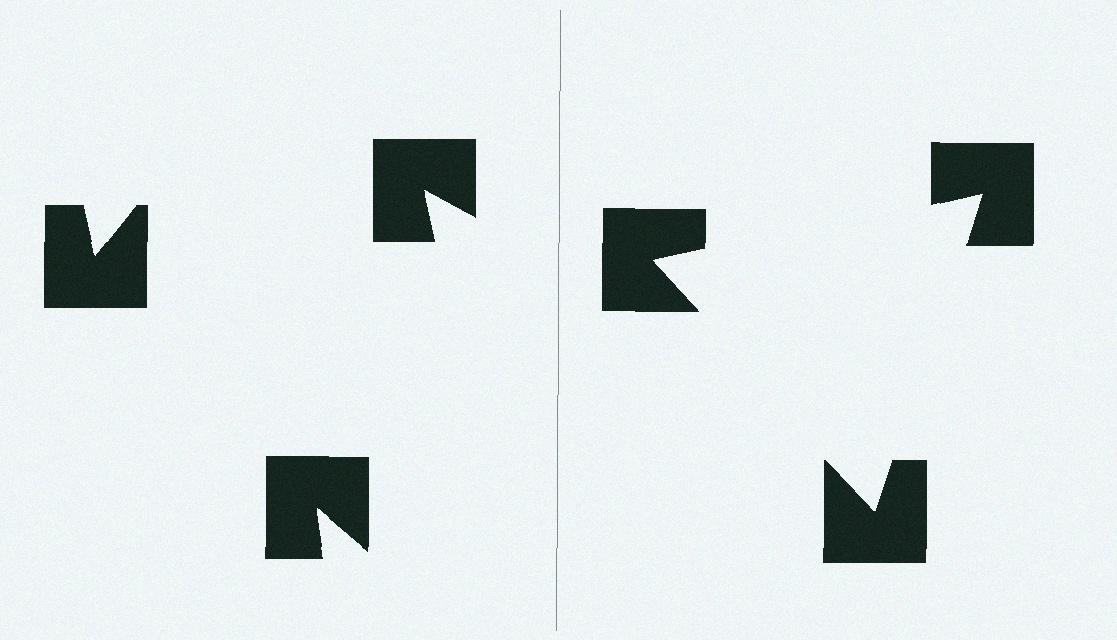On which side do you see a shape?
An illusory triangle appears on the right side. On the left side the wedge cuts are rotated, so no coherent shape forms.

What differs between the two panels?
The notched squares are positioned identically on both sides; only the wedge orientations differ. On the right they align to a triangle; on the left they are misaligned.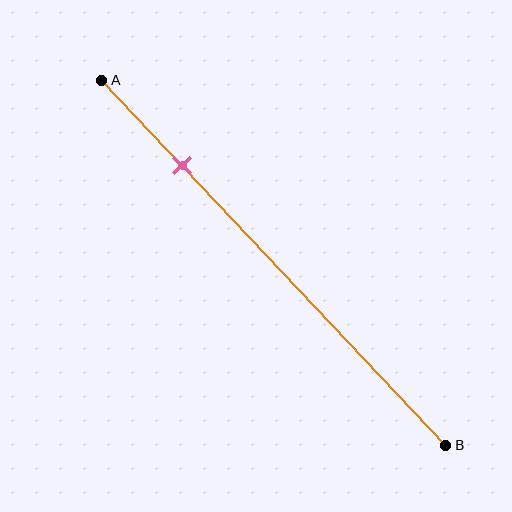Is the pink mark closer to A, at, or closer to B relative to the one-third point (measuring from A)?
The pink mark is closer to point A than the one-third point of segment AB.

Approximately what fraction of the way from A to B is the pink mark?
The pink mark is approximately 25% of the way from A to B.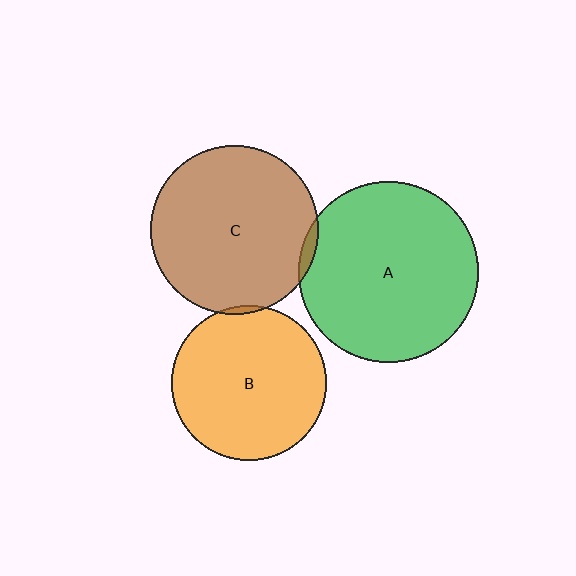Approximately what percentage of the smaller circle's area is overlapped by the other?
Approximately 5%.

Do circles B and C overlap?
Yes.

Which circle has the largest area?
Circle A (green).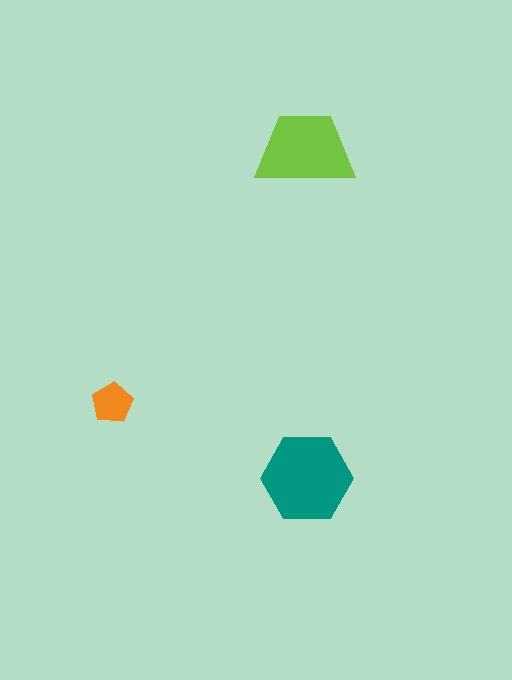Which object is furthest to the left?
The orange pentagon is leftmost.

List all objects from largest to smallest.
The teal hexagon, the lime trapezoid, the orange pentagon.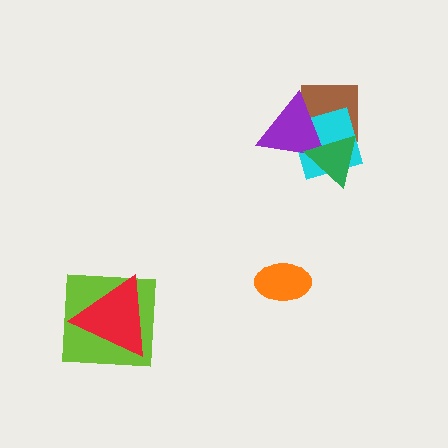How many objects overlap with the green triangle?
3 objects overlap with the green triangle.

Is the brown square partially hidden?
Yes, it is partially covered by another shape.